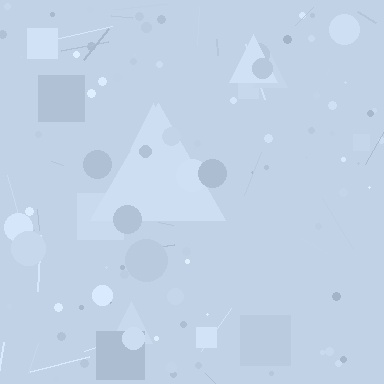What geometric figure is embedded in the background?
A triangle is embedded in the background.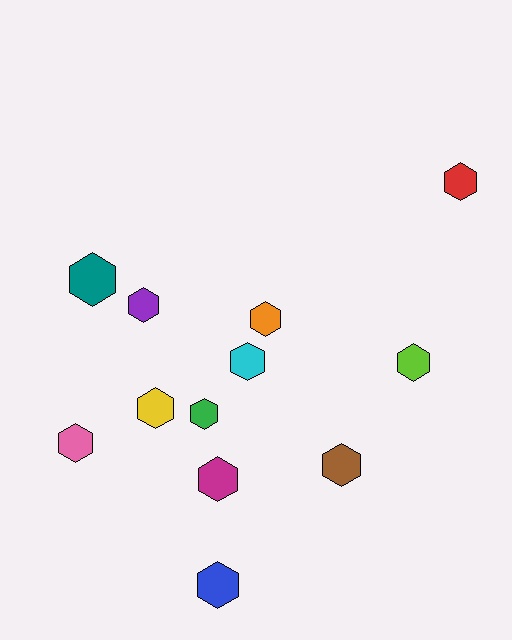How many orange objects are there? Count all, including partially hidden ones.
There is 1 orange object.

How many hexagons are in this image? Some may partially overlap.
There are 12 hexagons.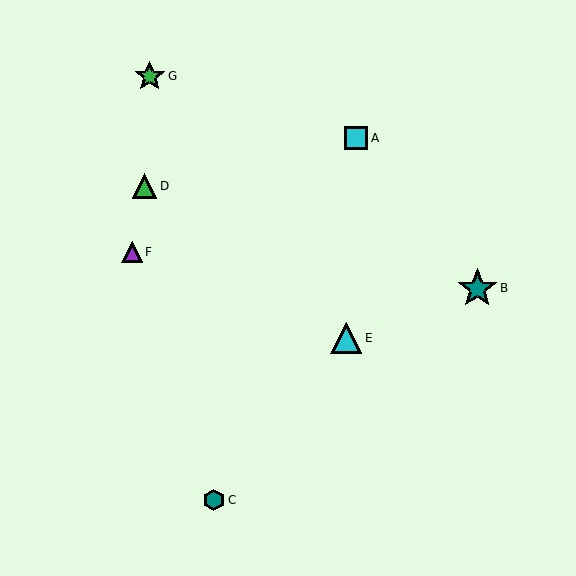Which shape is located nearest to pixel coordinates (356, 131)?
The cyan square (labeled A) at (356, 138) is nearest to that location.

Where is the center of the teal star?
The center of the teal star is at (477, 288).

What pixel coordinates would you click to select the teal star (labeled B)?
Click at (477, 288) to select the teal star B.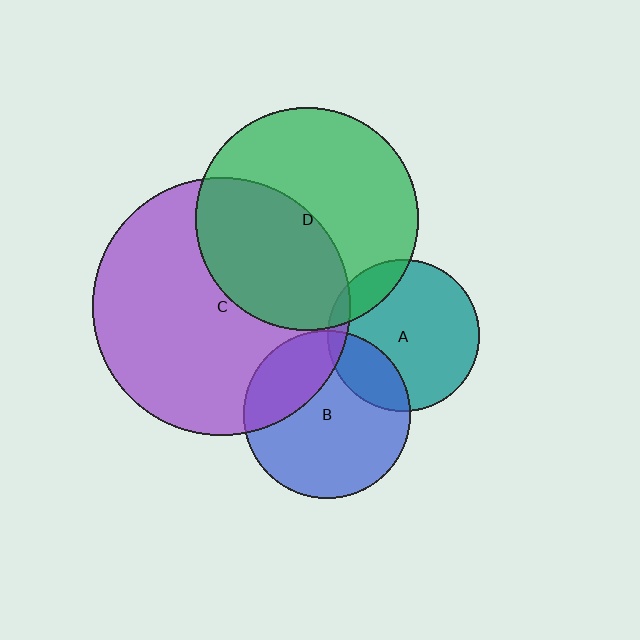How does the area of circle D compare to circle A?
Approximately 2.2 times.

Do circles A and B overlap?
Yes.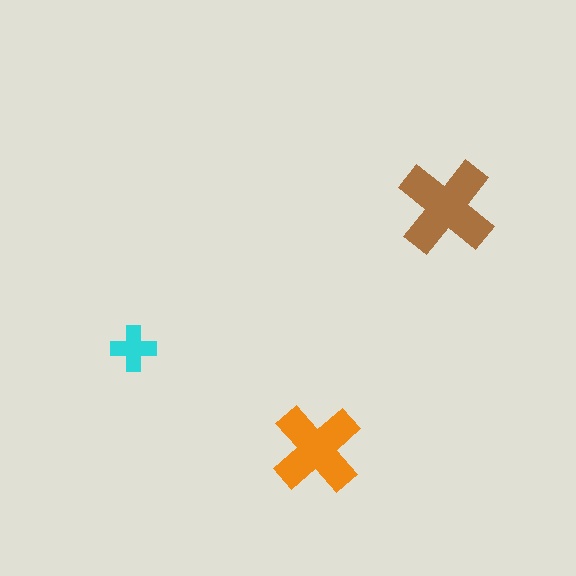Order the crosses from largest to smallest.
the brown one, the orange one, the cyan one.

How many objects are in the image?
There are 3 objects in the image.